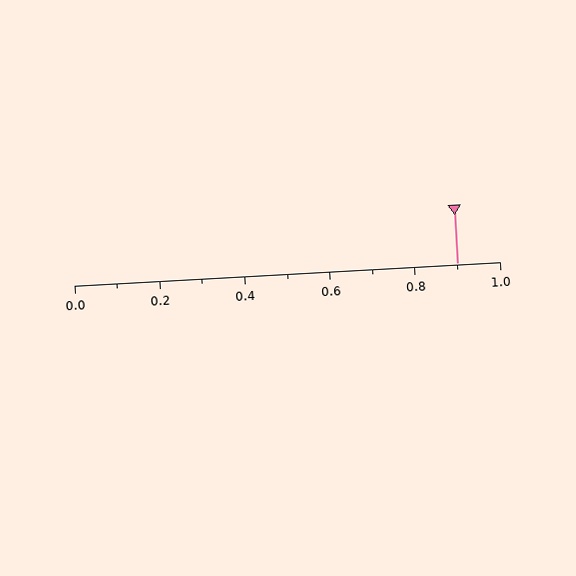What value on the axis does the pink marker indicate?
The marker indicates approximately 0.9.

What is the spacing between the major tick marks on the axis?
The major ticks are spaced 0.2 apart.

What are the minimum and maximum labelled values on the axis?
The axis runs from 0.0 to 1.0.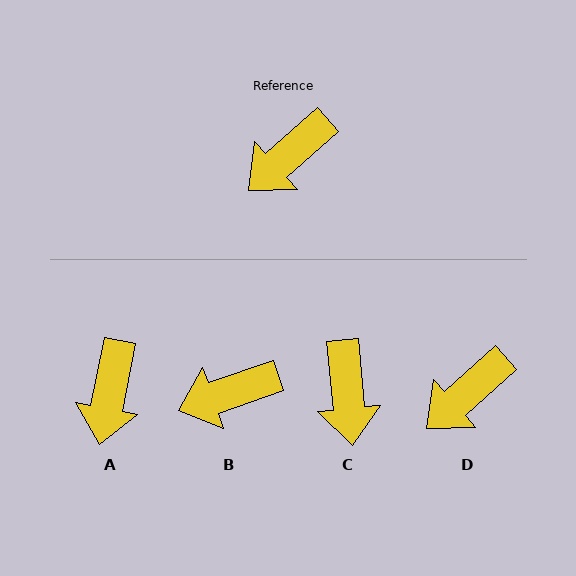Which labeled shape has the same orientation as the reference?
D.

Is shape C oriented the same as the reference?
No, it is off by about 54 degrees.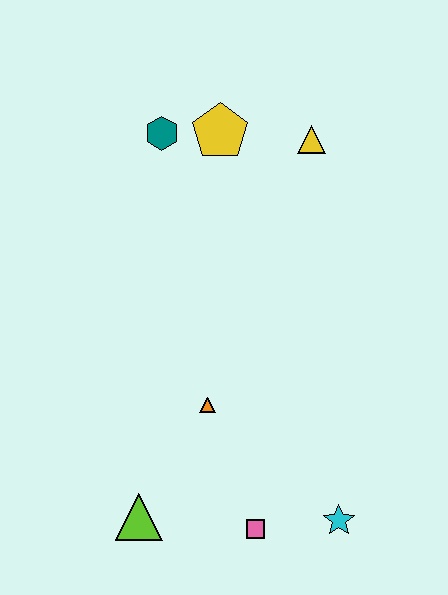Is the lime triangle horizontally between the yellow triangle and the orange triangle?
No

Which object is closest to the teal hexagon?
The yellow pentagon is closest to the teal hexagon.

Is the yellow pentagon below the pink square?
No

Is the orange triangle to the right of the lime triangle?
Yes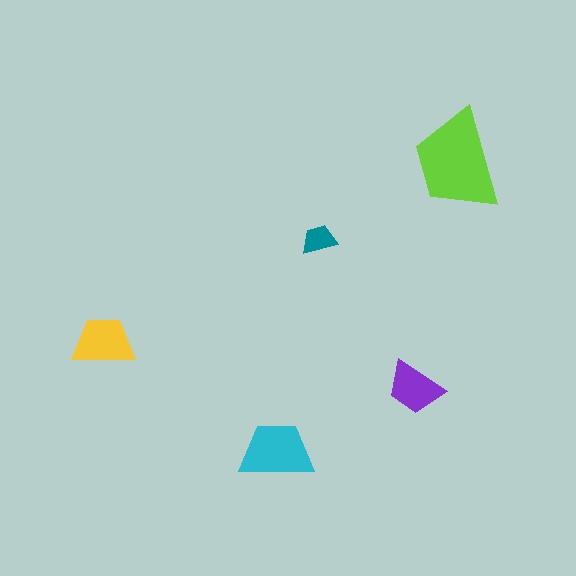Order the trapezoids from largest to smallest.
the lime one, the cyan one, the yellow one, the purple one, the teal one.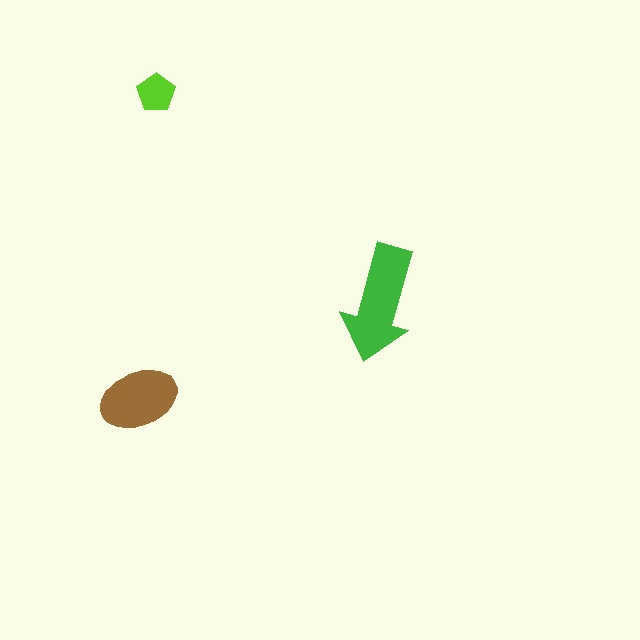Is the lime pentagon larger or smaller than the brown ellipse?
Smaller.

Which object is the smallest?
The lime pentagon.